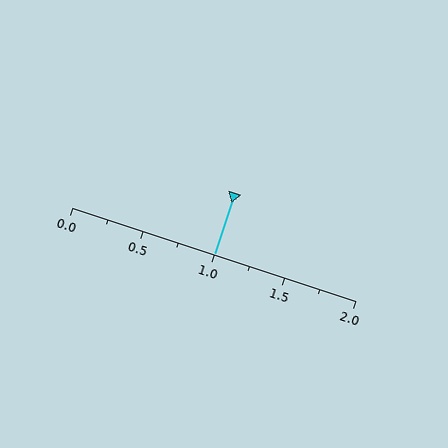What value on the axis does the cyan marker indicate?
The marker indicates approximately 1.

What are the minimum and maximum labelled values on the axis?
The axis runs from 0.0 to 2.0.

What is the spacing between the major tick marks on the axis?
The major ticks are spaced 0.5 apart.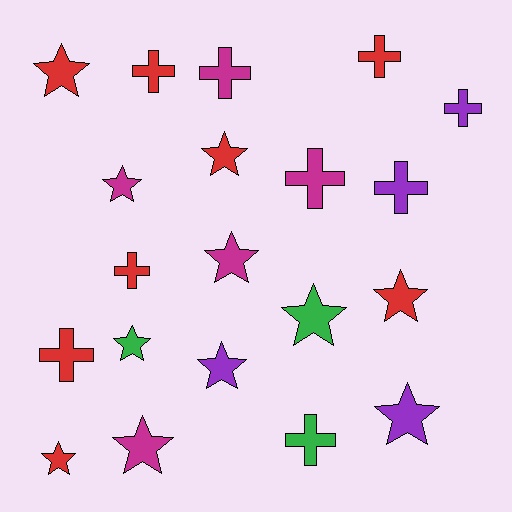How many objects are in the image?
There are 20 objects.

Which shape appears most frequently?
Star, with 11 objects.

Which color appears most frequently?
Red, with 8 objects.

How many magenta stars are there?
There are 3 magenta stars.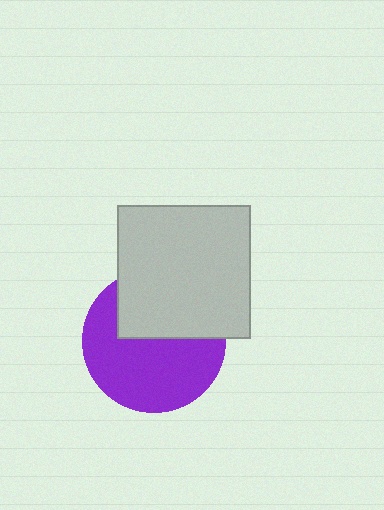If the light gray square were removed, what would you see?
You would see the complete purple circle.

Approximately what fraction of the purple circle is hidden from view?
Roughly 39% of the purple circle is hidden behind the light gray square.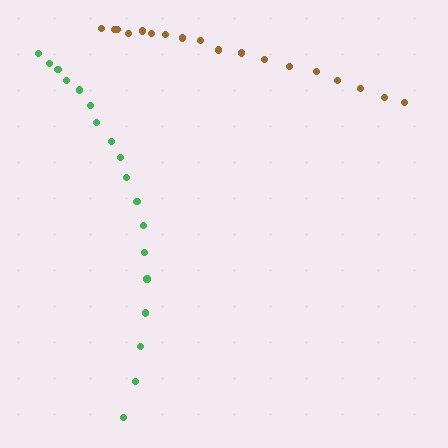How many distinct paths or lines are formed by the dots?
There are 2 distinct paths.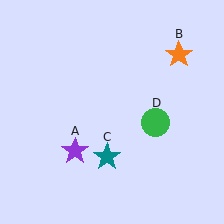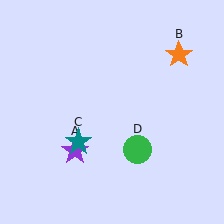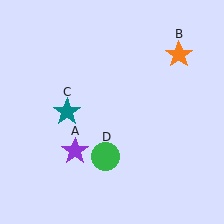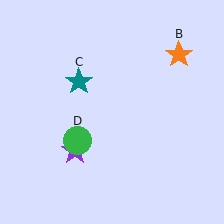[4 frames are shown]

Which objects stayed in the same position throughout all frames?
Purple star (object A) and orange star (object B) remained stationary.